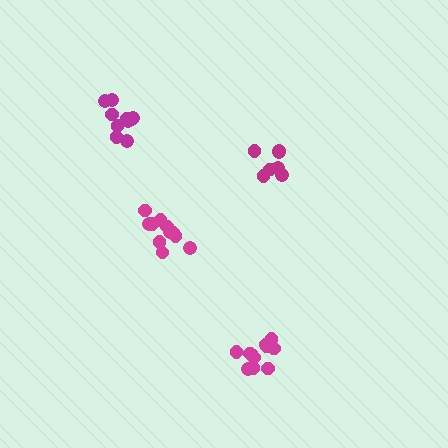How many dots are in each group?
Group 1: 7 dots, Group 2: 10 dots, Group 3: 13 dots, Group 4: 12 dots (42 total).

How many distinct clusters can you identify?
There are 4 distinct clusters.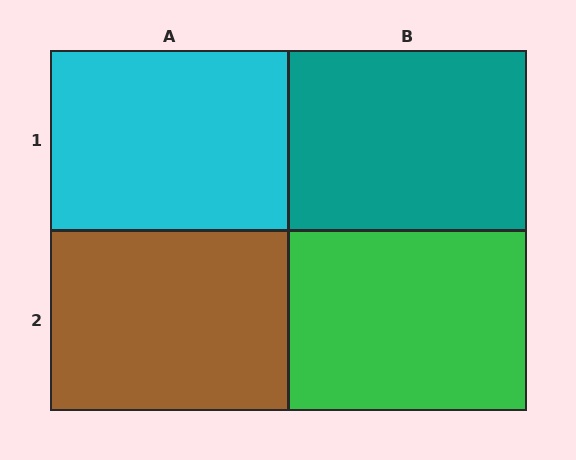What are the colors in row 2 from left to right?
Brown, green.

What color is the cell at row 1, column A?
Cyan.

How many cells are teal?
1 cell is teal.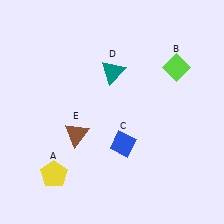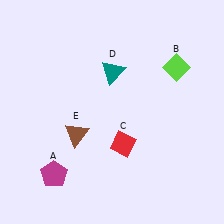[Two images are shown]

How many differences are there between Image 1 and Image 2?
There are 2 differences between the two images.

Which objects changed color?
A changed from yellow to magenta. C changed from blue to red.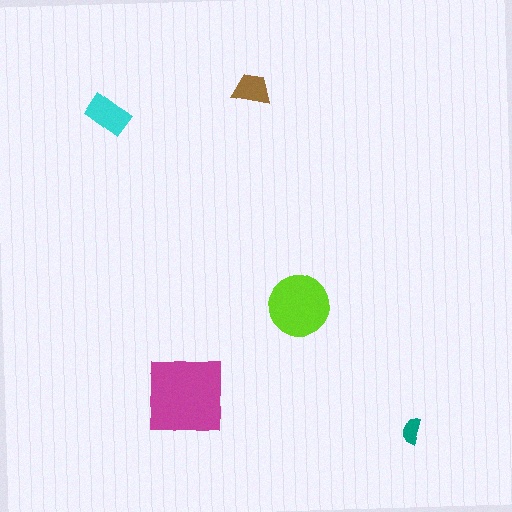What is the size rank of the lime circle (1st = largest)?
2nd.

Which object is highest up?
The brown trapezoid is topmost.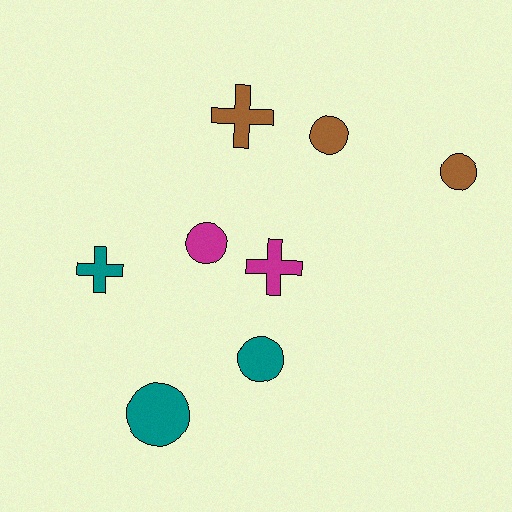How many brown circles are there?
There are 2 brown circles.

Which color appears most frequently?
Brown, with 3 objects.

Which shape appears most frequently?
Circle, with 5 objects.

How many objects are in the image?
There are 8 objects.